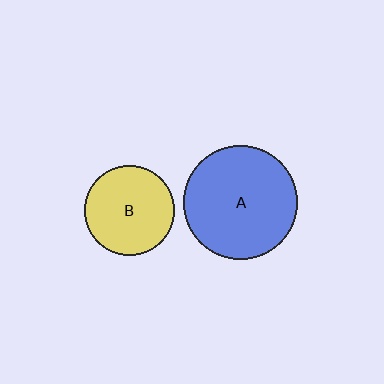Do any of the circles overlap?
No, none of the circles overlap.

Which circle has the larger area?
Circle A (blue).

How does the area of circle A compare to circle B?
Approximately 1.6 times.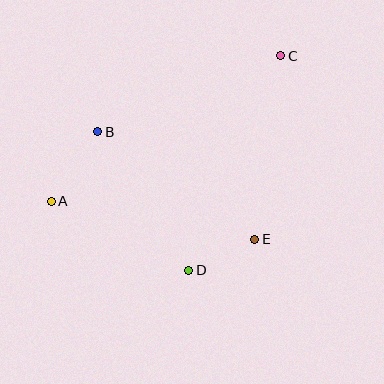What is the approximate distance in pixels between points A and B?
The distance between A and B is approximately 84 pixels.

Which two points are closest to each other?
Points D and E are closest to each other.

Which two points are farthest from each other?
Points A and C are farthest from each other.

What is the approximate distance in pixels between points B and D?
The distance between B and D is approximately 166 pixels.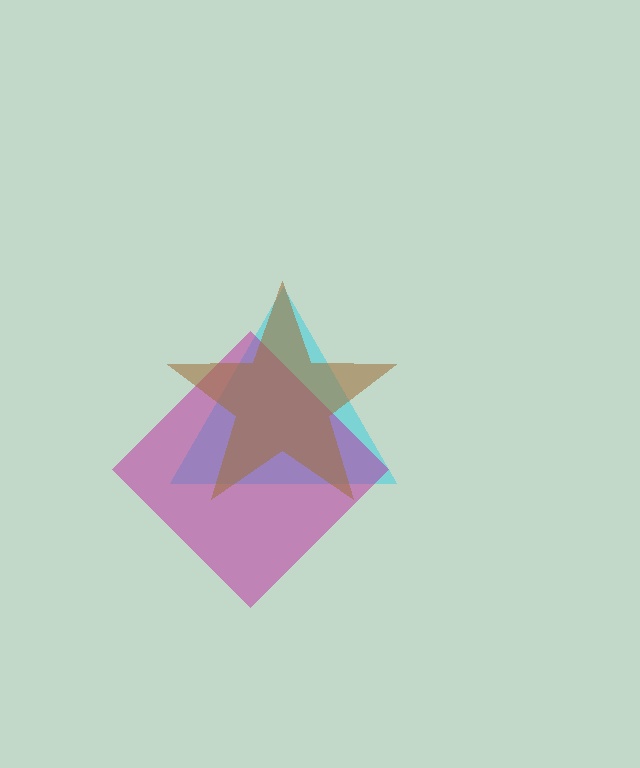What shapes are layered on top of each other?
The layered shapes are: a cyan triangle, a magenta diamond, a brown star.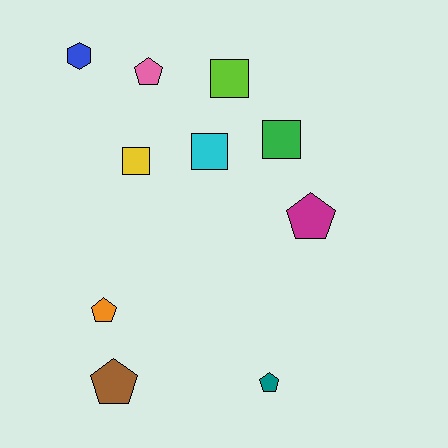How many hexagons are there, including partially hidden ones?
There is 1 hexagon.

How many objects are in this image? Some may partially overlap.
There are 10 objects.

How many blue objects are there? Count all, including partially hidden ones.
There is 1 blue object.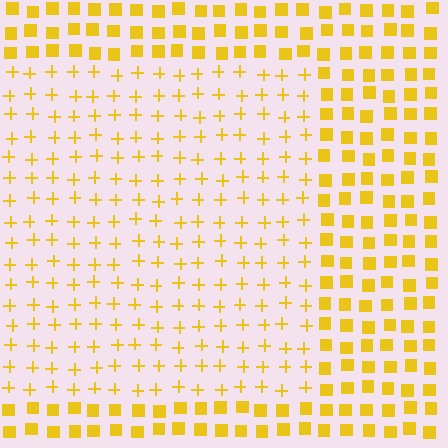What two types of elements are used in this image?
The image uses plus signs inside the rectangle region and squares outside it.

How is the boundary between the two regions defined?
The boundary is defined by a change in element shape: plus signs inside vs. squares outside. All elements share the same color and spacing.